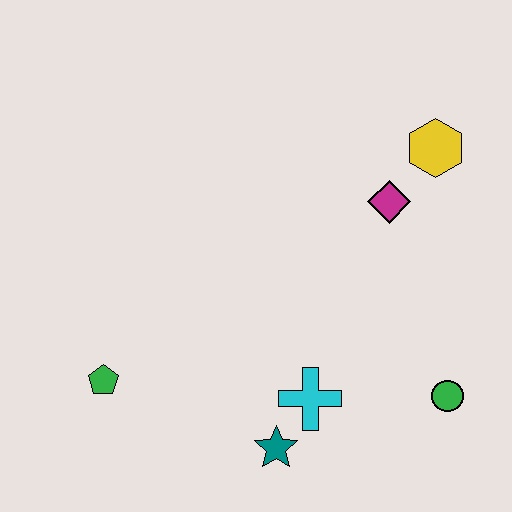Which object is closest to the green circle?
The cyan cross is closest to the green circle.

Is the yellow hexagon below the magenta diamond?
No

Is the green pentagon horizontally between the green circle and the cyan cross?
No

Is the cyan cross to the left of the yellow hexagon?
Yes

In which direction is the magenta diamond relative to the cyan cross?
The magenta diamond is above the cyan cross.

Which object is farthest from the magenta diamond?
The green pentagon is farthest from the magenta diamond.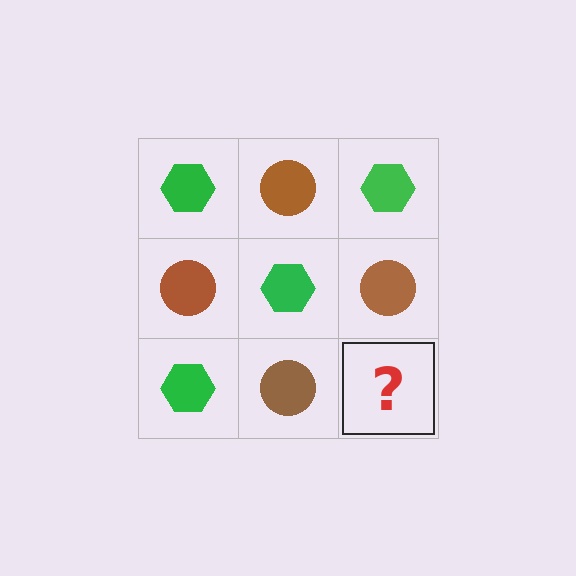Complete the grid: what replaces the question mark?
The question mark should be replaced with a green hexagon.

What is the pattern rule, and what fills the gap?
The rule is that it alternates green hexagon and brown circle in a checkerboard pattern. The gap should be filled with a green hexagon.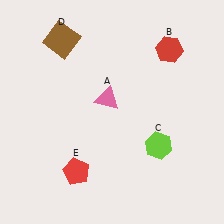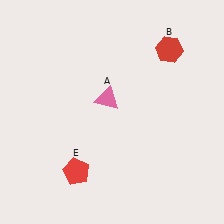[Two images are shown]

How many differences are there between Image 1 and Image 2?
There are 2 differences between the two images.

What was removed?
The brown square (D), the lime hexagon (C) were removed in Image 2.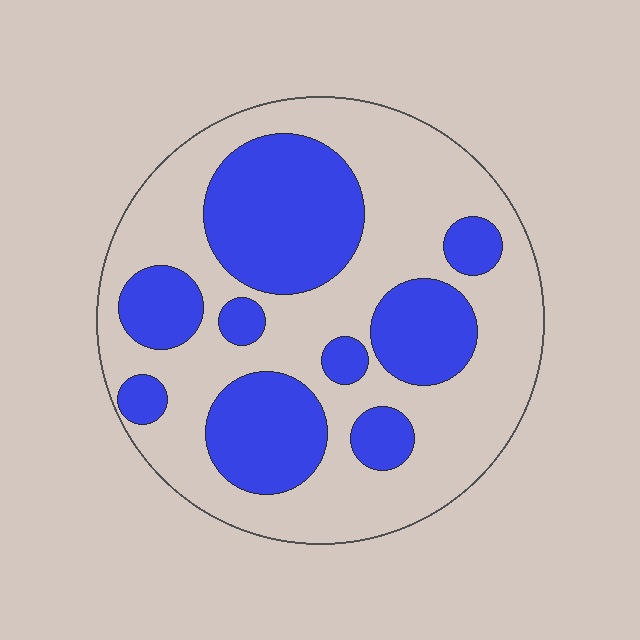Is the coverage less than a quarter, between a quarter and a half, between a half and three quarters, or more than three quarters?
Between a quarter and a half.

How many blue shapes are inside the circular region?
9.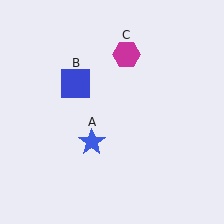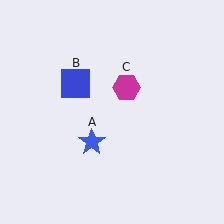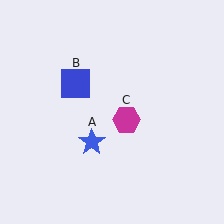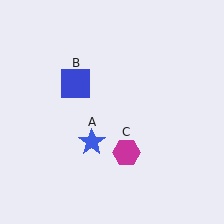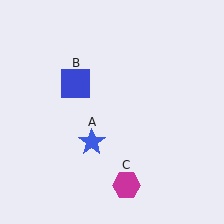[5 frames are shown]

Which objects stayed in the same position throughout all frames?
Blue star (object A) and blue square (object B) remained stationary.